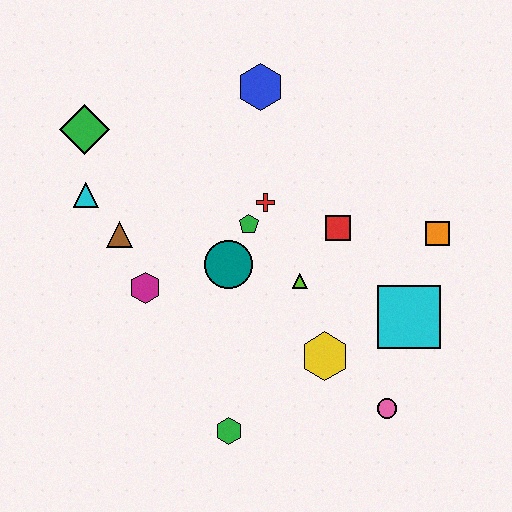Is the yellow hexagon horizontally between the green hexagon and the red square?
Yes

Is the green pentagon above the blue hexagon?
No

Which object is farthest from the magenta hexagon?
The orange square is farthest from the magenta hexagon.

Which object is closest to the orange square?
The cyan square is closest to the orange square.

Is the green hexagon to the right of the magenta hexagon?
Yes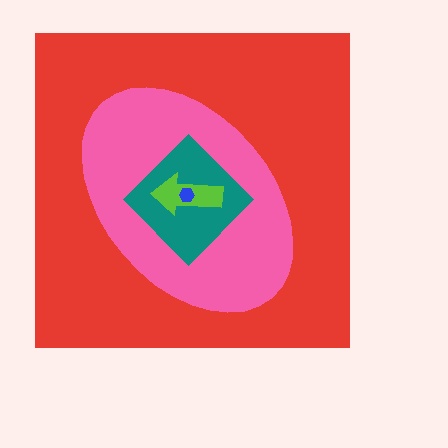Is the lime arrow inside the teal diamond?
Yes.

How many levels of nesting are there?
5.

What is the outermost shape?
The red square.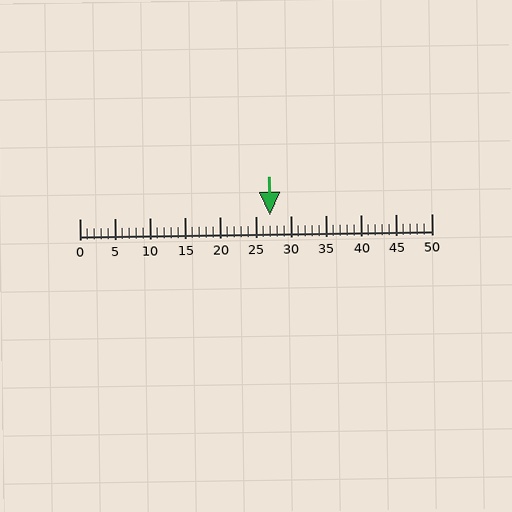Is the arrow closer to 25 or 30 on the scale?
The arrow is closer to 25.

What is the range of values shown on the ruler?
The ruler shows values from 0 to 50.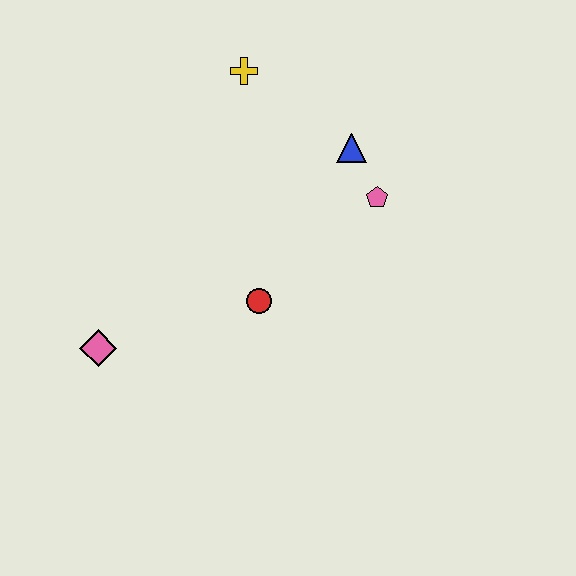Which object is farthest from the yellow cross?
The pink diamond is farthest from the yellow cross.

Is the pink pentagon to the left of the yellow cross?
No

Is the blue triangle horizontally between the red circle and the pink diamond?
No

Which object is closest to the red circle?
The pink pentagon is closest to the red circle.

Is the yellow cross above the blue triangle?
Yes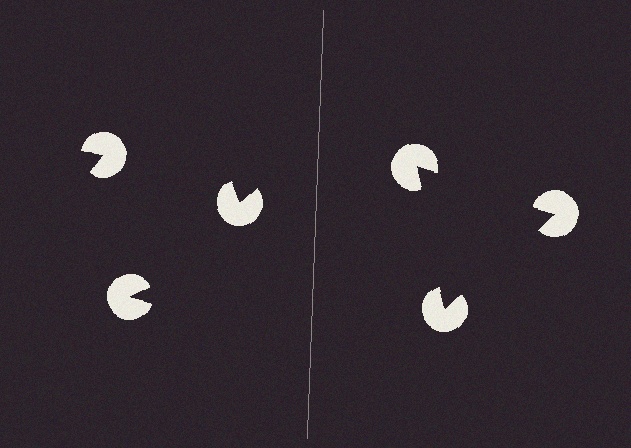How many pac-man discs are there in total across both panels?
6 — 3 on each side.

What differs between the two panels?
The pac-man discs are positioned identically on both sides; only the wedge orientations differ. On the right they align to a triangle; on the left they are misaligned.